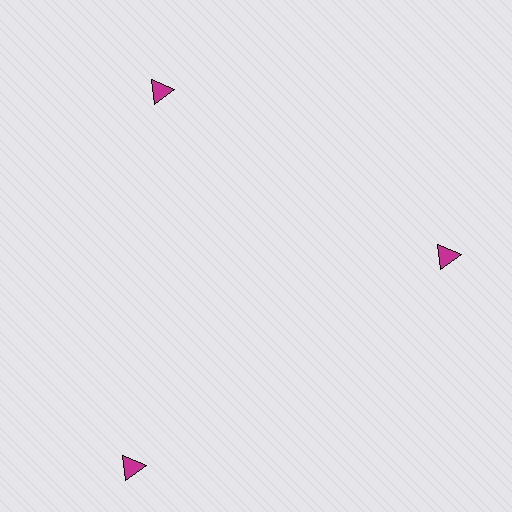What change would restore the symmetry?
The symmetry would be restored by moving it inward, back onto the ring so that all 3 triangles sit at equal angles and equal distance from the center.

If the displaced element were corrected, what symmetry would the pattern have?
It would have 3-fold rotational symmetry — the pattern would map onto itself every 120 degrees.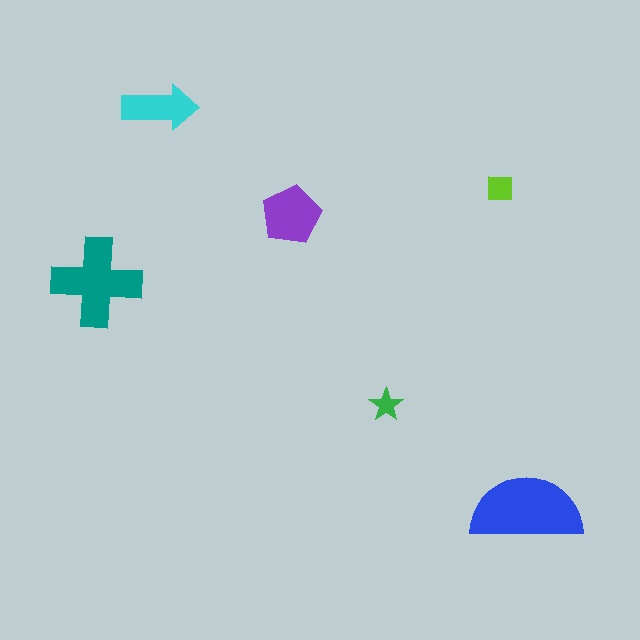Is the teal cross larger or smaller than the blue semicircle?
Smaller.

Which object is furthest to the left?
The teal cross is leftmost.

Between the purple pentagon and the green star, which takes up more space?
The purple pentagon.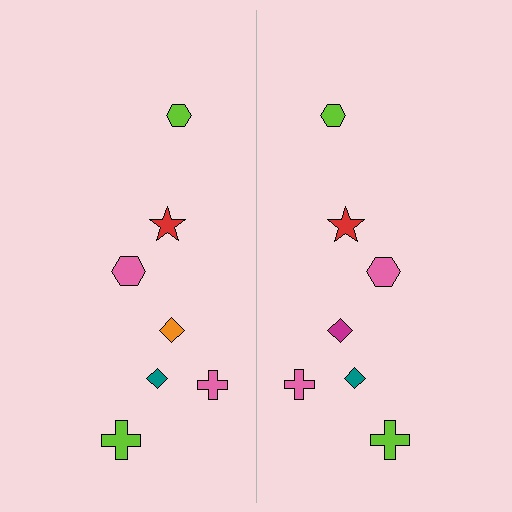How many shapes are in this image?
There are 14 shapes in this image.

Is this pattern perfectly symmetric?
No, the pattern is not perfectly symmetric. The magenta diamond on the right side breaks the symmetry — its mirror counterpart is orange.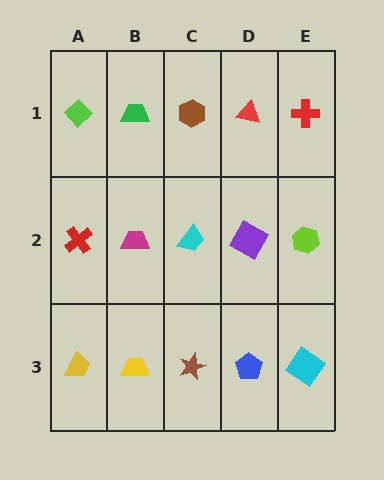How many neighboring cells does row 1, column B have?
3.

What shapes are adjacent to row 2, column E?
A red cross (row 1, column E), a cyan diamond (row 3, column E), a purple square (row 2, column D).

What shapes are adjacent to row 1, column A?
A red cross (row 2, column A), a green trapezoid (row 1, column B).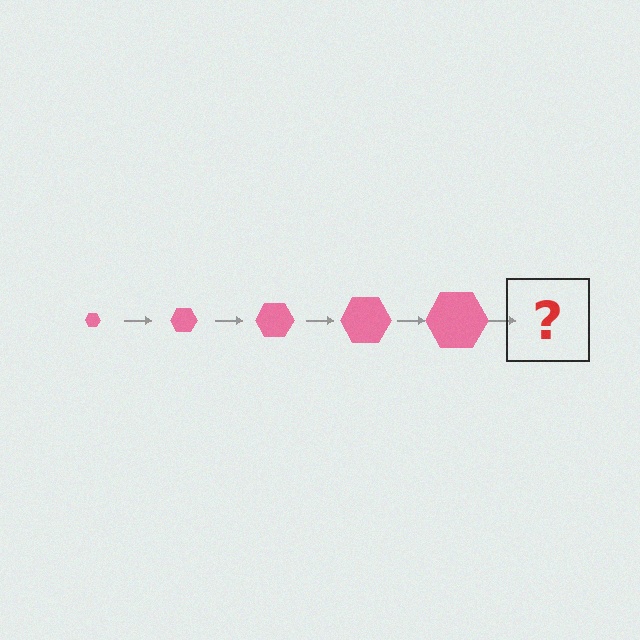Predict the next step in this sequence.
The next step is a pink hexagon, larger than the previous one.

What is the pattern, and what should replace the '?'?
The pattern is that the hexagon gets progressively larger each step. The '?' should be a pink hexagon, larger than the previous one.